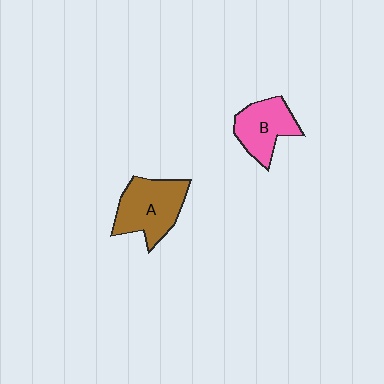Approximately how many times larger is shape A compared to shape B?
Approximately 1.3 times.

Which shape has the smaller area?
Shape B (pink).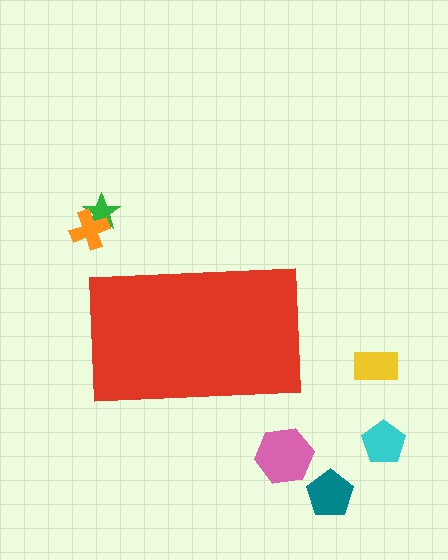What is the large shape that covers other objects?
A red rectangle.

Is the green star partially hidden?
No, the green star is fully visible.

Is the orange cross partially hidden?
No, the orange cross is fully visible.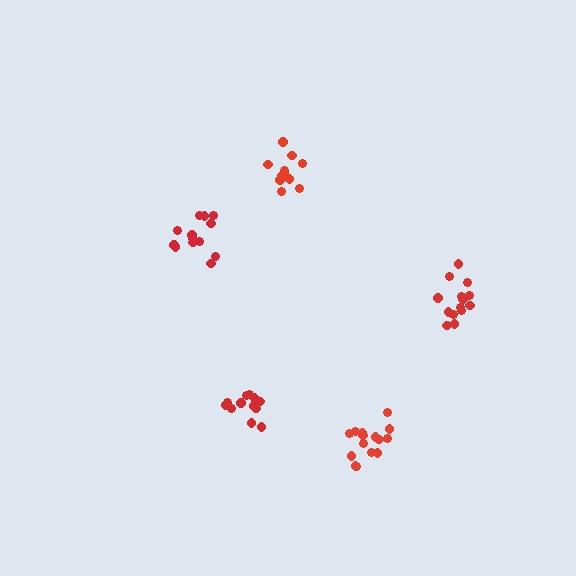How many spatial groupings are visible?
There are 5 spatial groupings.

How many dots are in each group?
Group 1: 13 dots, Group 2: 11 dots, Group 3: 15 dots, Group 4: 13 dots, Group 5: 14 dots (66 total).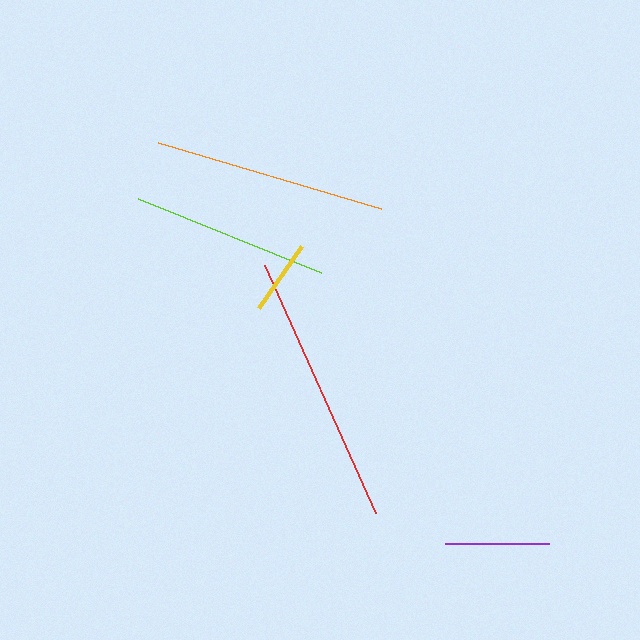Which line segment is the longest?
The red line is the longest at approximately 272 pixels.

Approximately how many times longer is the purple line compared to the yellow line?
The purple line is approximately 1.4 times the length of the yellow line.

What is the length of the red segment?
The red segment is approximately 272 pixels long.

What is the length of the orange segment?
The orange segment is approximately 233 pixels long.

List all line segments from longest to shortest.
From longest to shortest: red, orange, lime, purple, yellow.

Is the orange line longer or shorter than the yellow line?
The orange line is longer than the yellow line.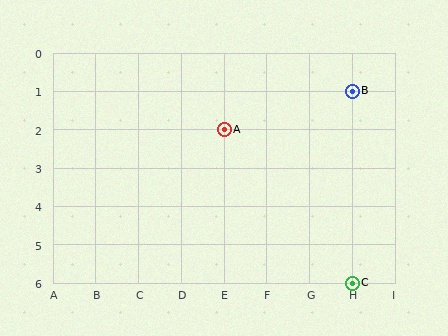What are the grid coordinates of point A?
Point A is at grid coordinates (E, 2).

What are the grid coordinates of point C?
Point C is at grid coordinates (H, 6).